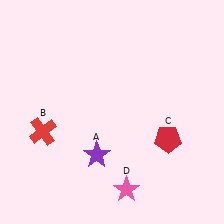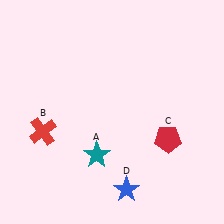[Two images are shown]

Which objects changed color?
A changed from purple to teal. D changed from pink to blue.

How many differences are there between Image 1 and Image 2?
There are 2 differences between the two images.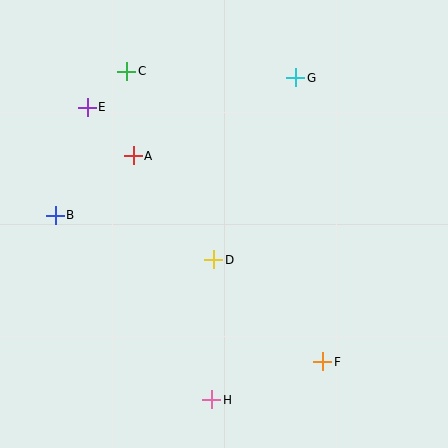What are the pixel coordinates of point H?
Point H is at (212, 400).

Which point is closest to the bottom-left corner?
Point H is closest to the bottom-left corner.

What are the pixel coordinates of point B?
Point B is at (55, 215).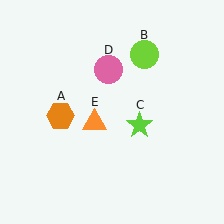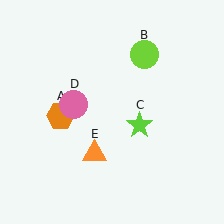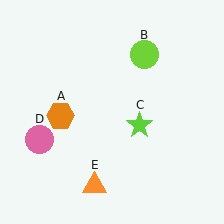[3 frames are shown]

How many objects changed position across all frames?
2 objects changed position: pink circle (object D), orange triangle (object E).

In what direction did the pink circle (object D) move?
The pink circle (object D) moved down and to the left.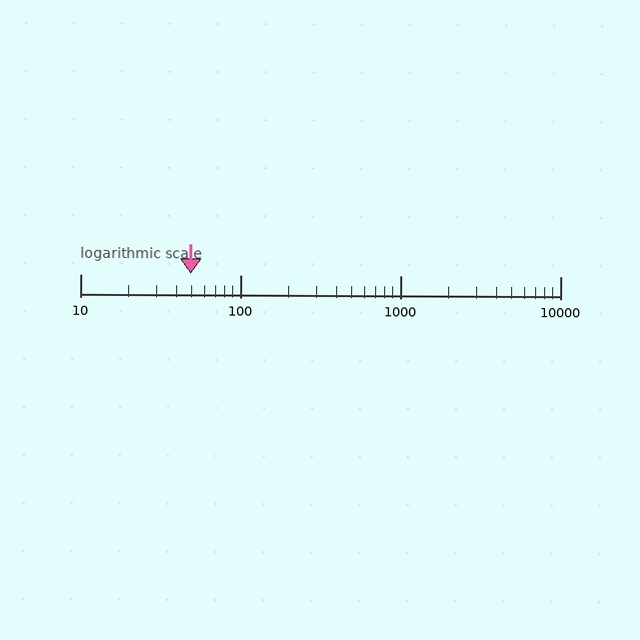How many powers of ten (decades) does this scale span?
The scale spans 3 decades, from 10 to 10000.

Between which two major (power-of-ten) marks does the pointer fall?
The pointer is between 10 and 100.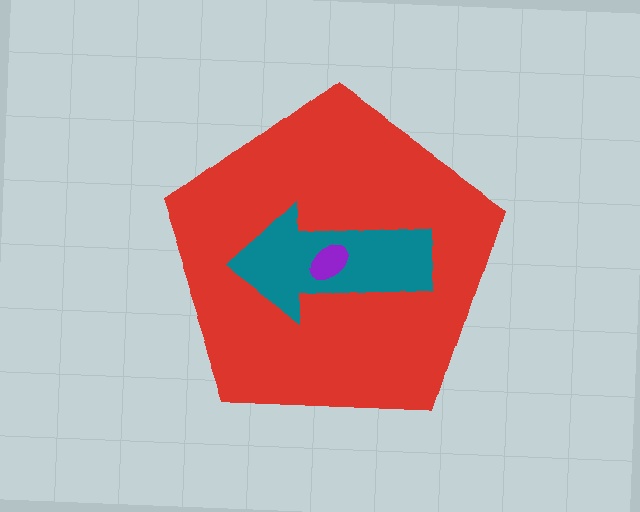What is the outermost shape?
The red pentagon.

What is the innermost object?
The purple ellipse.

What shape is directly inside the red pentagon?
The teal arrow.